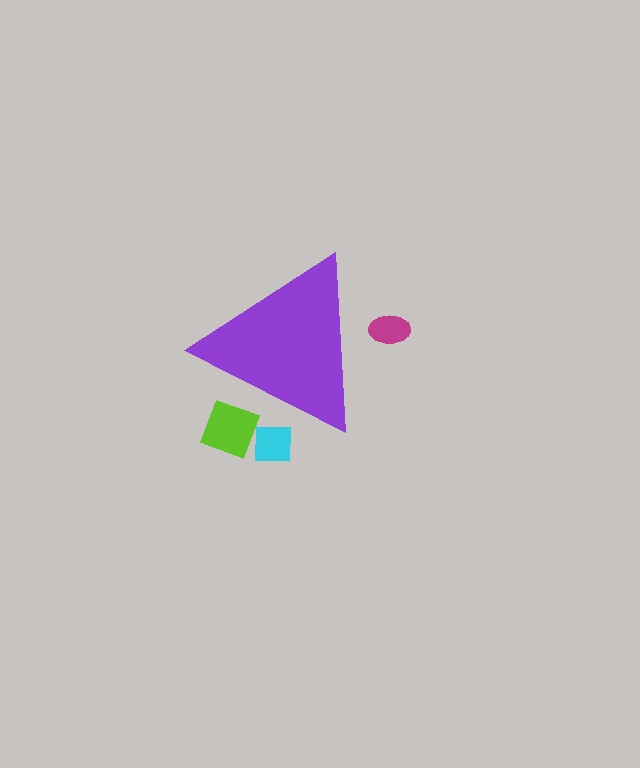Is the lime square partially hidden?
Yes, the lime square is partially hidden behind the purple triangle.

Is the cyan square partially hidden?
Yes, the cyan square is partially hidden behind the purple triangle.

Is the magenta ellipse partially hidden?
Yes, the magenta ellipse is partially hidden behind the purple triangle.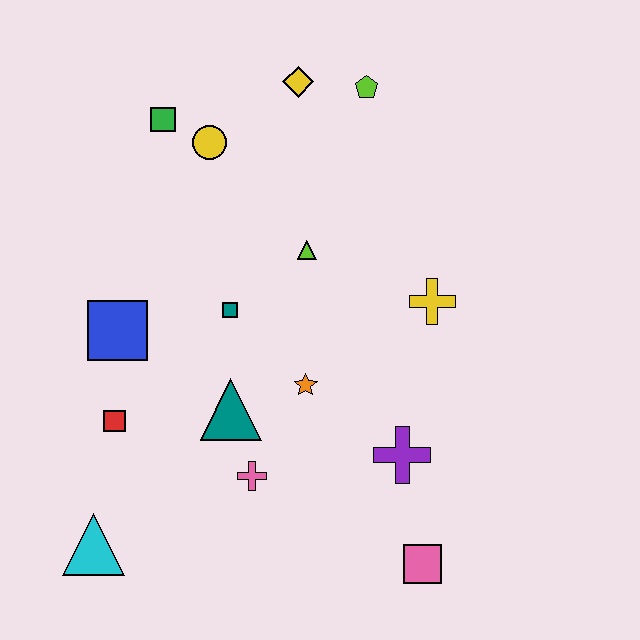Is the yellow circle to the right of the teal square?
No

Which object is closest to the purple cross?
The pink square is closest to the purple cross.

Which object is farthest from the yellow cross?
The cyan triangle is farthest from the yellow cross.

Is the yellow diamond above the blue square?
Yes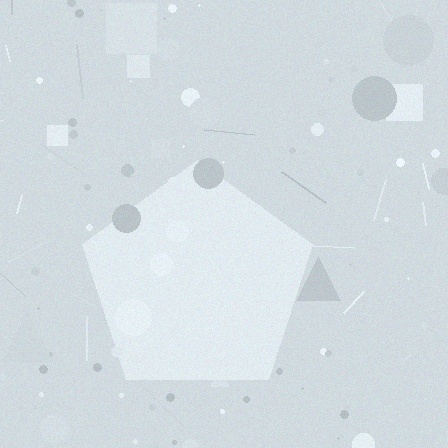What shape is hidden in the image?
A pentagon is hidden in the image.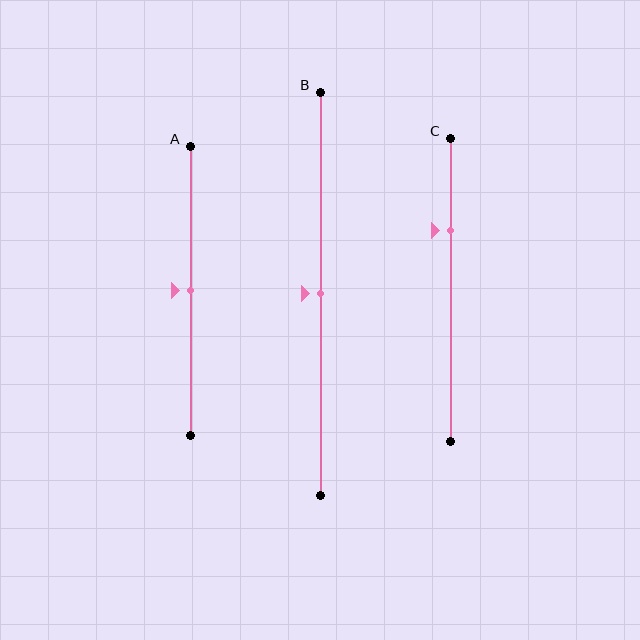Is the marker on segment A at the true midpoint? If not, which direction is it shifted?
Yes, the marker on segment A is at the true midpoint.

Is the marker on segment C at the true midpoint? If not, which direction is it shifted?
No, the marker on segment C is shifted upward by about 20% of the segment length.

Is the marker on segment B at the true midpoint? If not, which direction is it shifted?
Yes, the marker on segment B is at the true midpoint.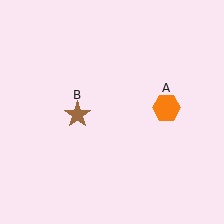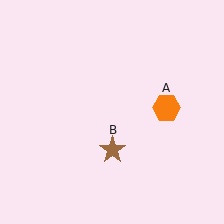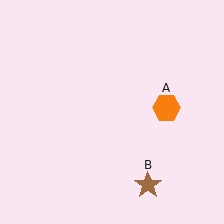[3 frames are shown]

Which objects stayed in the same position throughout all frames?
Orange hexagon (object A) remained stationary.